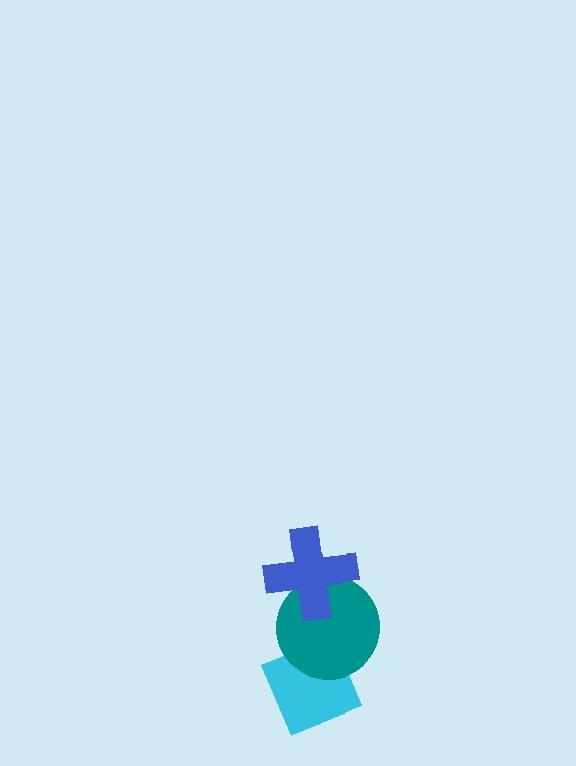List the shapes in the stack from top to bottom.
From top to bottom: the blue cross, the teal circle, the cyan diamond.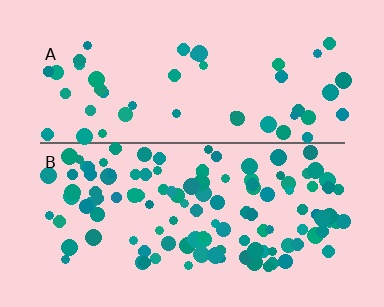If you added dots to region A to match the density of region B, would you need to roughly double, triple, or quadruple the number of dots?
Approximately triple.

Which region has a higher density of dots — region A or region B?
B (the bottom).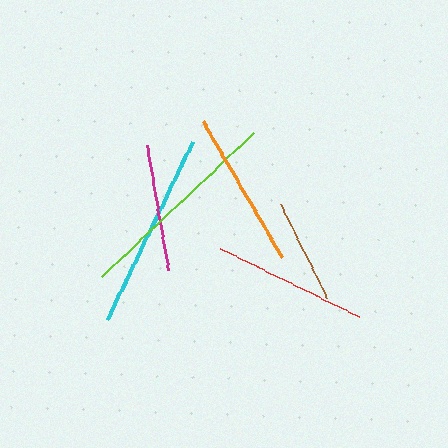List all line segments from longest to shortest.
From longest to shortest: lime, cyan, orange, red, magenta, brown.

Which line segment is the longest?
The lime line is the longest at approximately 209 pixels.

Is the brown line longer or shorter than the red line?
The red line is longer than the brown line.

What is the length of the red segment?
The red segment is approximately 155 pixels long.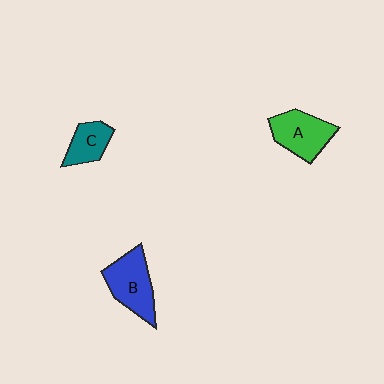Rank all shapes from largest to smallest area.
From largest to smallest: B (blue), A (green), C (teal).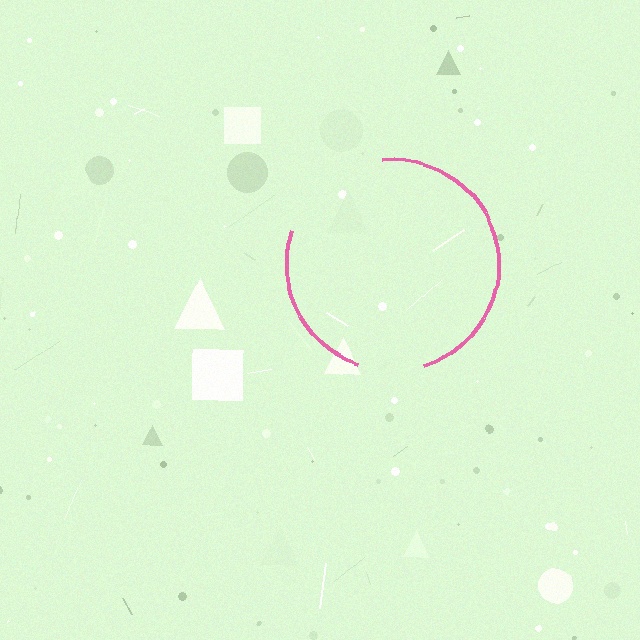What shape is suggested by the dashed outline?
The dashed outline suggests a circle.